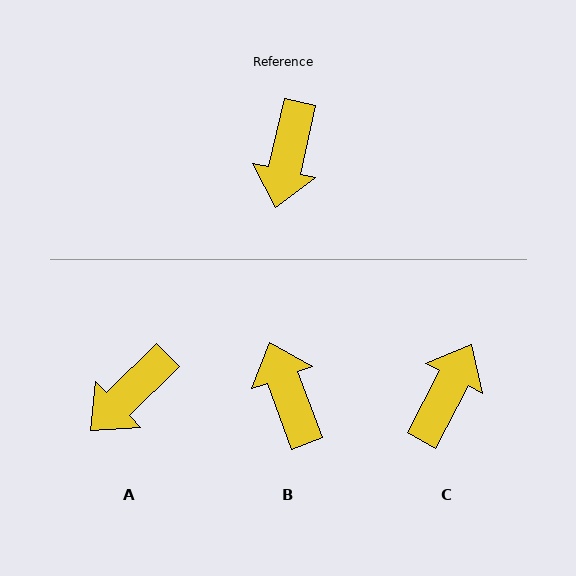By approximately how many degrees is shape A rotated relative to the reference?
Approximately 32 degrees clockwise.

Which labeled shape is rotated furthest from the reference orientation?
C, about 165 degrees away.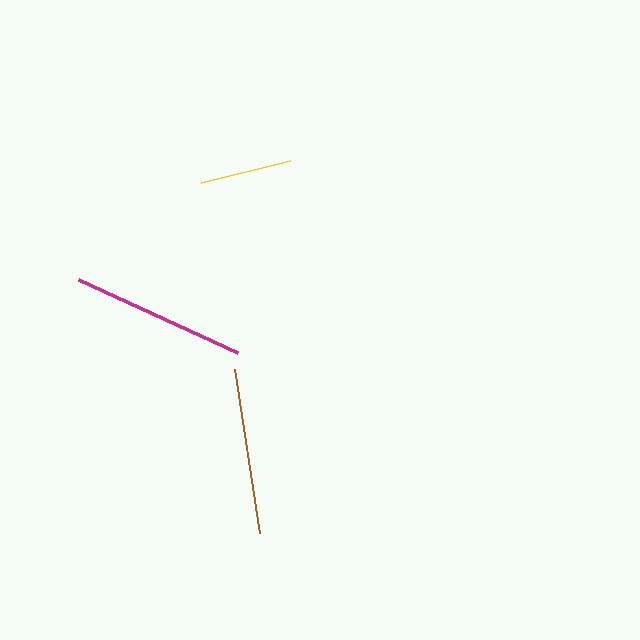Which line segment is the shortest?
The yellow line is the shortest at approximately 92 pixels.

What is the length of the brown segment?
The brown segment is approximately 166 pixels long.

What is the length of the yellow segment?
The yellow segment is approximately 92 pixels long.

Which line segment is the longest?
The magenta line is the longest at approximately 175 pixels.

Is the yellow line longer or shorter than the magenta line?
The magenta line is longer than the yellow line.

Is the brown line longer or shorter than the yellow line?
The brown line is longer than the yellow line.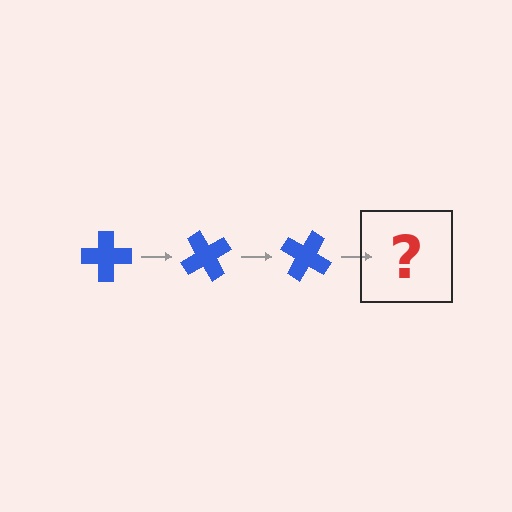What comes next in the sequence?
The next element should be a blue cross rotated 180 degrees.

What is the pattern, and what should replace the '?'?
The pattern is that the cross rotates 60 degrees each step. The '?' should be a blue cross rotated 180 degrees.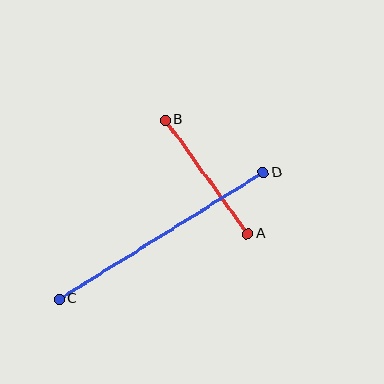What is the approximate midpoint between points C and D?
The midpoint is at approximately (161, 236) pixels.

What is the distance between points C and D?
The distance is approximately 240 pixels.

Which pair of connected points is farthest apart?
Points C and D are farthest apart.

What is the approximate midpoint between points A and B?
The midpoint is at approximately (206, 177) pixels.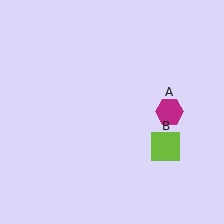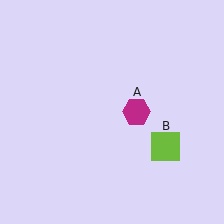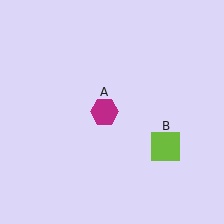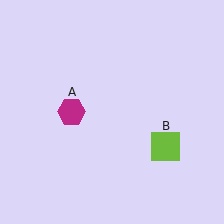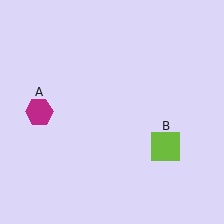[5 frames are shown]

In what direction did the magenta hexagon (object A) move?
The magenta hexagon (object A) moved left.